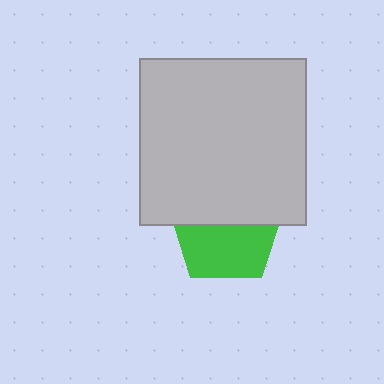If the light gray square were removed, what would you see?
You would see the complete green pentagon.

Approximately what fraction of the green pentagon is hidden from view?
Roughly 47% of the green pentagon is hidden behind the light gray square.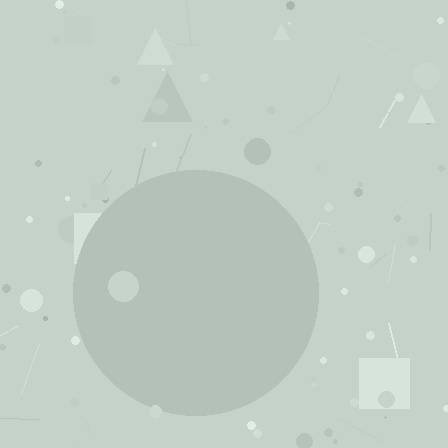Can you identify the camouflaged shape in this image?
The camouflaged shape is a circle.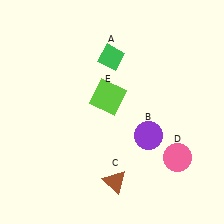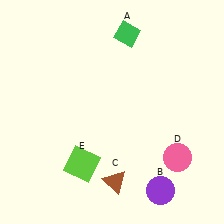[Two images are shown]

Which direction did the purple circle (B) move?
The purple circle (B) moved down.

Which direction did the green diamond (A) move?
The green diamond (A) moved up.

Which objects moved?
The objects that moved are: the green diamond (A), the purple circle (B), the lime square (E).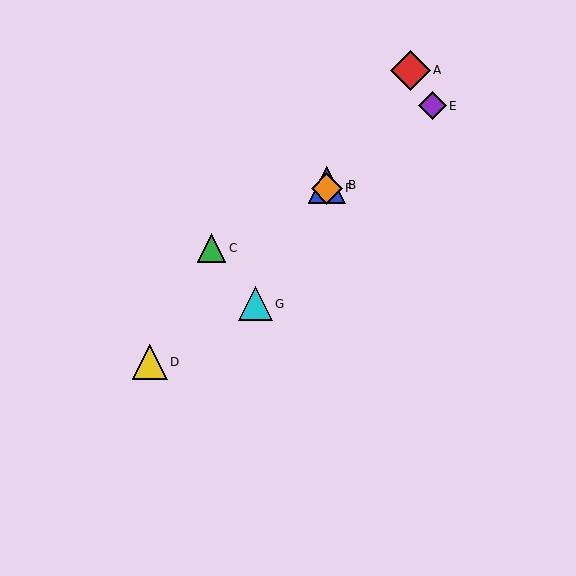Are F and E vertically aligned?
No, F is at x≈327 and E is at x≈432.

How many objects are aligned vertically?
2 objects (B, F) are aligned vertically.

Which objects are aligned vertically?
Objects B, F are aligned vertically.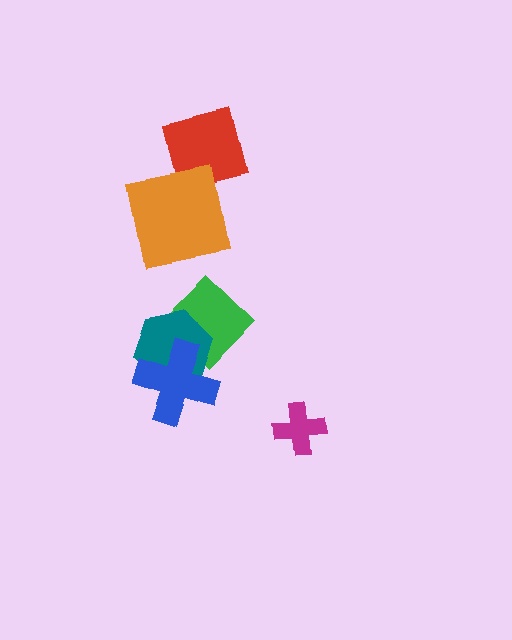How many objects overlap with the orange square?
1 object overlaps with the orange square.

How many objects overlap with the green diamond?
2 objects overlap with the green diamond.